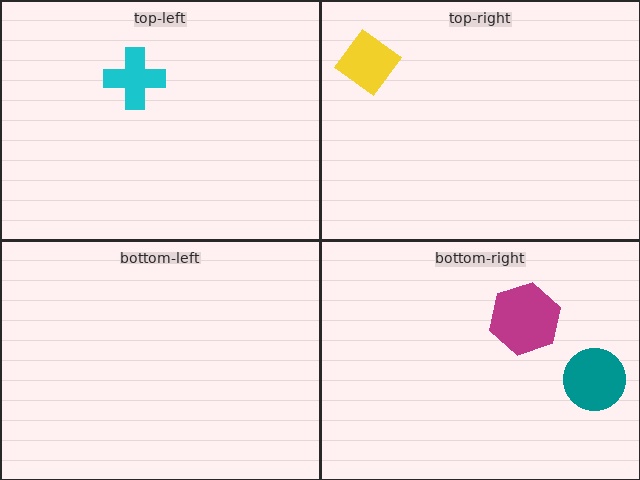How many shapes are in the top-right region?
1.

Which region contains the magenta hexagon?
The bottom-right region.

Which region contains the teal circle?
The bottom-right region.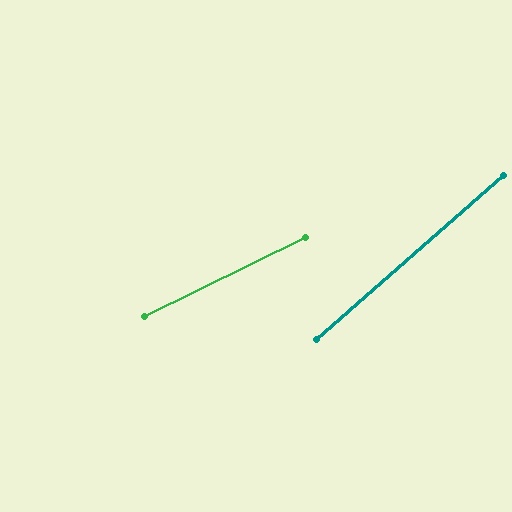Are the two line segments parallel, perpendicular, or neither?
Neither parallel nor perpendicular — they differ by about 15°.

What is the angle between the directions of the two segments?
Approximately 15 degrees.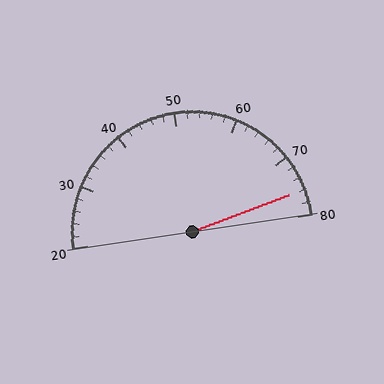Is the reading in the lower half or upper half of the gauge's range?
The reading is in the upper half of the range (20 to 80).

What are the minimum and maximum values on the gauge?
The gauge ranges from 20 to 80.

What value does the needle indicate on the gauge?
The needle indicates approximately 76.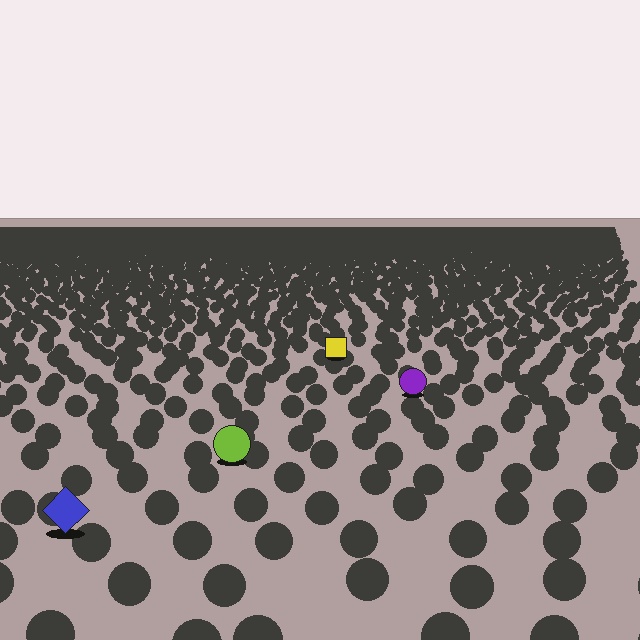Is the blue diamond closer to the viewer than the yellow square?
Yes. The blue diamond is closer — you can tell from the texture gradient: the ground texture is coarser near it.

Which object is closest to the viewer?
The blue diamond is closest. The texture marks near it are larger and more spread out.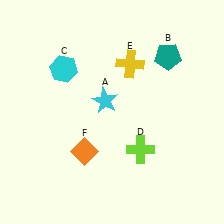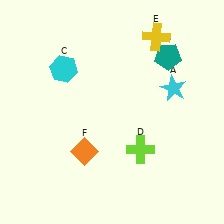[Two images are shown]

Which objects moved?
The objects that moved are: the cyan star (A), the yellow cross (E).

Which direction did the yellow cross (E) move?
The yellow cross (E) moved up.